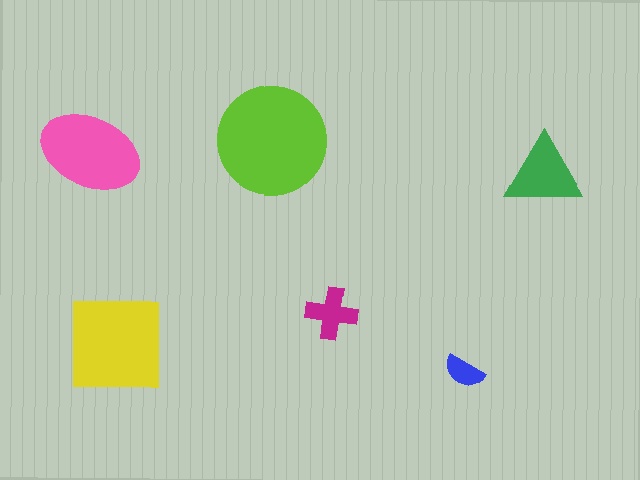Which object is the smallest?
The blue semicircle.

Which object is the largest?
The lime circle.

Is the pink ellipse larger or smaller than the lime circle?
Smaller.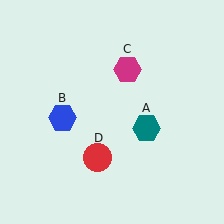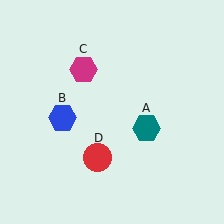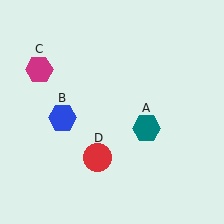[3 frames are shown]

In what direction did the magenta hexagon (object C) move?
The magenta hexagon (object C) moved left.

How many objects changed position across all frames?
1 object changed position: magenta hexagon (object C).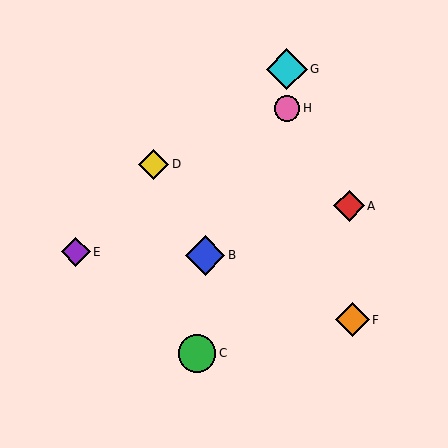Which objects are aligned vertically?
Objects G, H are aligned vertically.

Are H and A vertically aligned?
No, H is at x≈287 and A is at x≈349.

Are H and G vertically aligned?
Yes, both are at x≈287.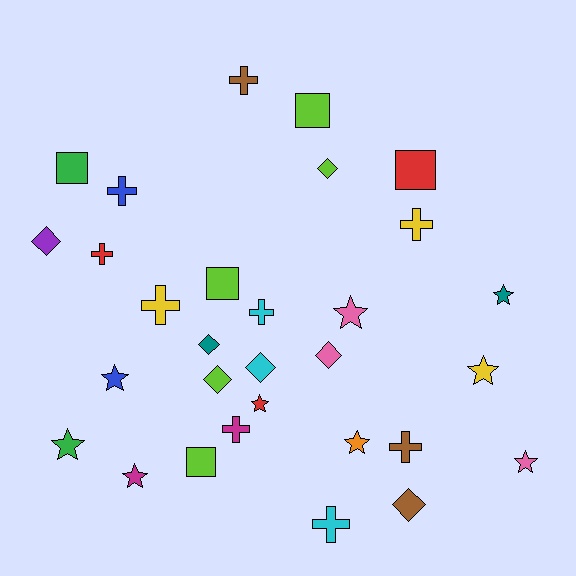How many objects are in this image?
There are 30 objects.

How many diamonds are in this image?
There are 7 diamonds.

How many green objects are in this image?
There are 2 green objects.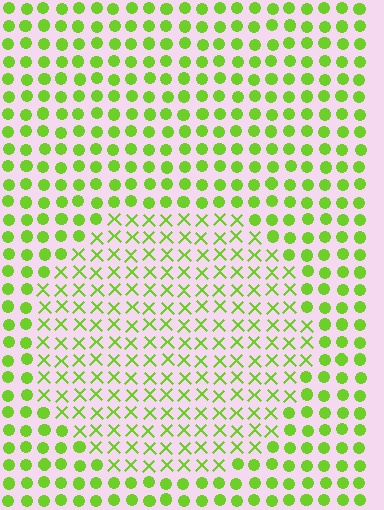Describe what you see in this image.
The image is filled with small lime elements arranged in a uniform grid. A circle-shaped region contains X marks, while the surrounding area contains circles. The boundary is defined purely by the change in element shape.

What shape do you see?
I see a circle.